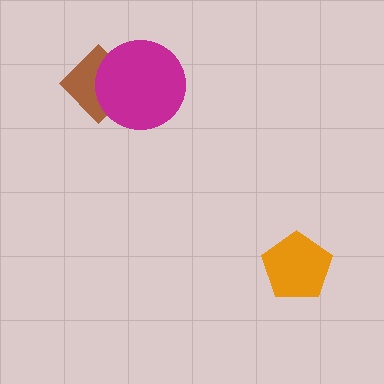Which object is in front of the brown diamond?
The magenta circle is in front of the brown diamond.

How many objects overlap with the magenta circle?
1 object overlaps with the magenta circle.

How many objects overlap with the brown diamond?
1 object overlaps with the brown diamond.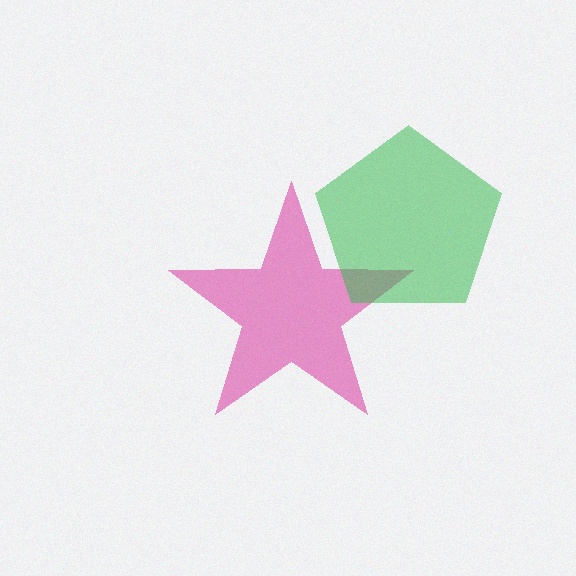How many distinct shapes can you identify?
There are 2 distinct shapes: a magenta star, a green pentagon.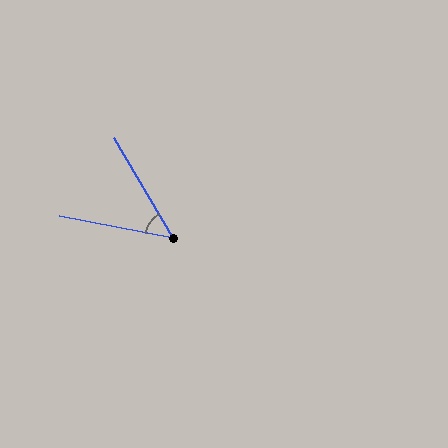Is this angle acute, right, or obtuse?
It is acute.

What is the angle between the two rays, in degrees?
Approximately 48 degrees.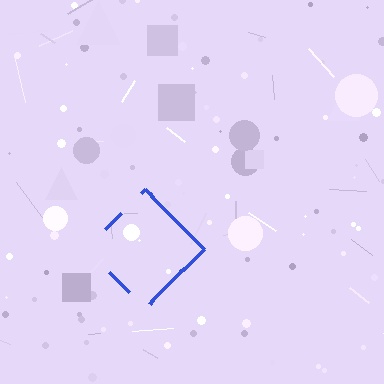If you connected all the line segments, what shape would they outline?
They would outline a diamond.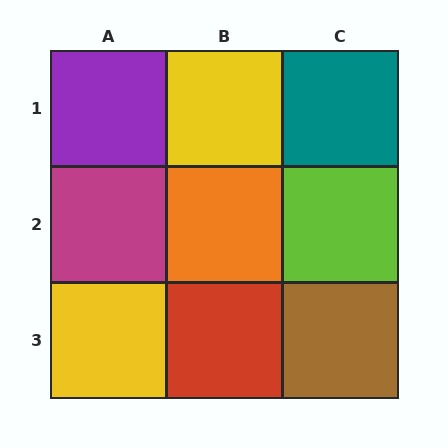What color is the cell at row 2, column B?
Orange.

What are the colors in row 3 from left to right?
Yellow, red, brown.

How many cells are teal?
1 cell is teal.